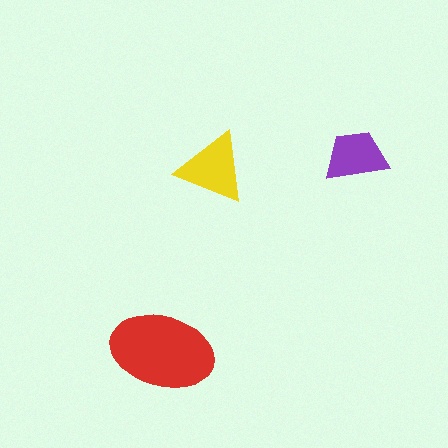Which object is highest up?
The purple trapezoid is topmost.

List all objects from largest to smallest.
The red ellipse, the yellow triangle, the purple trapezoid.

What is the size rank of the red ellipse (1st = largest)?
1st.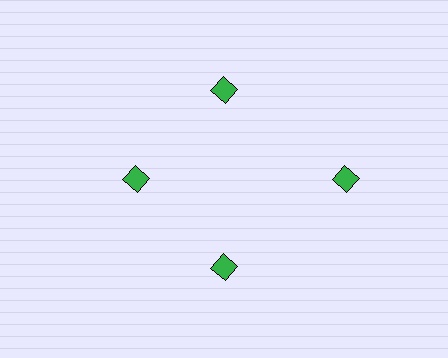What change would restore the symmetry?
The symmetry would be restored by moving it inward, back onto the ring so that all 4 diamonds sit at equal angles and equal distance from the center.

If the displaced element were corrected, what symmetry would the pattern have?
It would have 4-fold rotational symmetry — the pattern would map onto itself every 90 degrees.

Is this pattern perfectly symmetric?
No. The 4 green diamonds are arranged in a ring, but one element near the 3 o'clock position is pushed outward from the center, breaking the 4-fold rotational symmetry.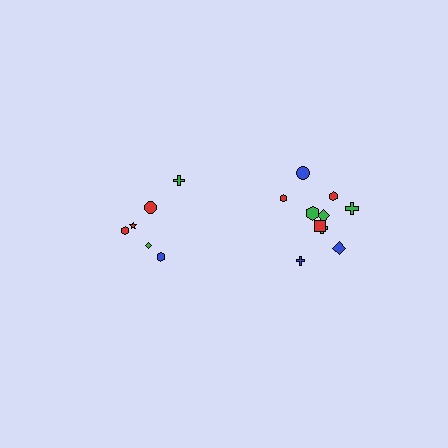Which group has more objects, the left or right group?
The right group.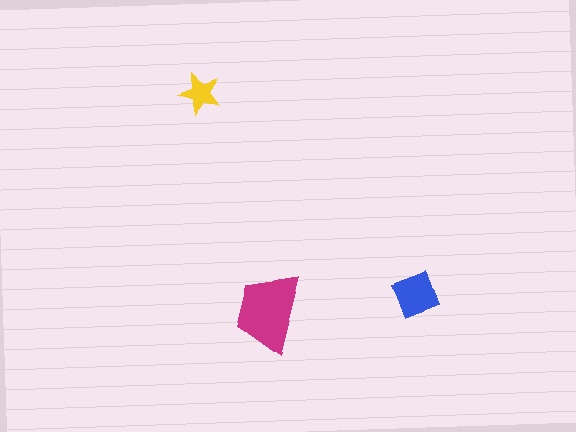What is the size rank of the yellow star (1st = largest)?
3rd.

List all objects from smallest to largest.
The yellow star, the blue square, the magenta trapezoid.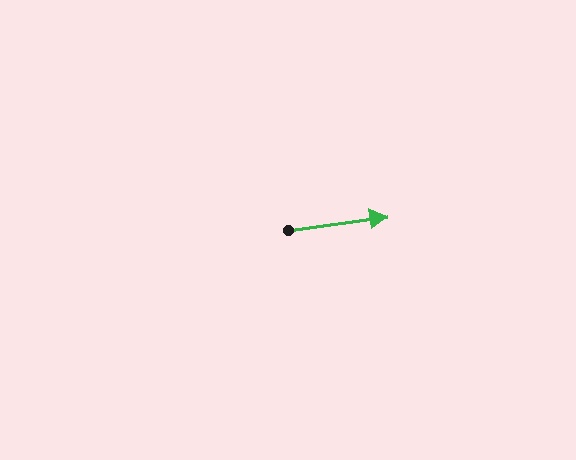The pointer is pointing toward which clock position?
Roughly 3 o'clock.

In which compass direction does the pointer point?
East.